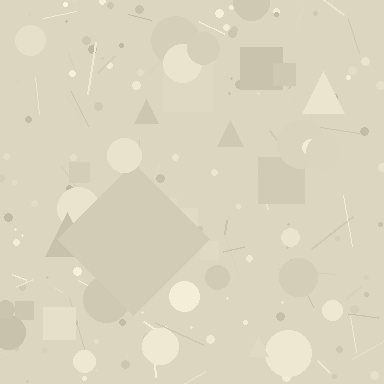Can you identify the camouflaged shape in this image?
The camouflaged shape is a diamond.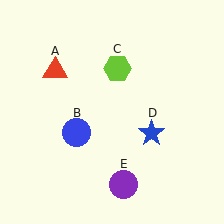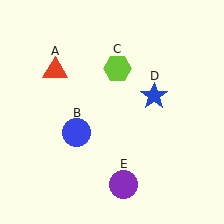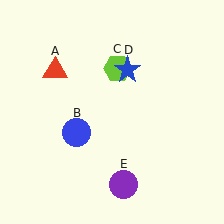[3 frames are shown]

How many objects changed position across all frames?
1 object changed position: blue star (object D).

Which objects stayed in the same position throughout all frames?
Red triangle (object A) and blue circle (object B) and lime hexagon (object C) and purple circle (object E) remained stationary.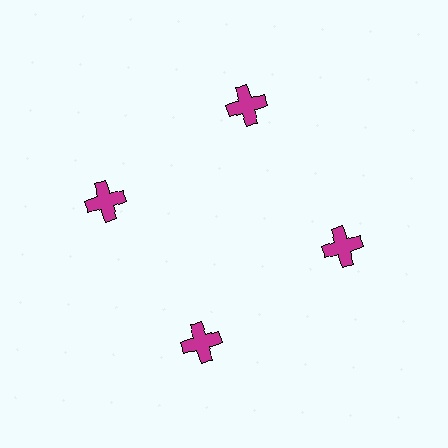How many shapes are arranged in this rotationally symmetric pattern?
There are 4 shapes, arranged in 4 groups of 1.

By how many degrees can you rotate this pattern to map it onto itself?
The pattern maps onto itself every 90 degrees of rotation.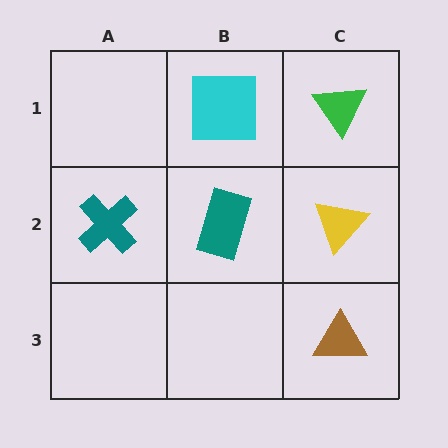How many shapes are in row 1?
2 shapes.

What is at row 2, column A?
A teal cross.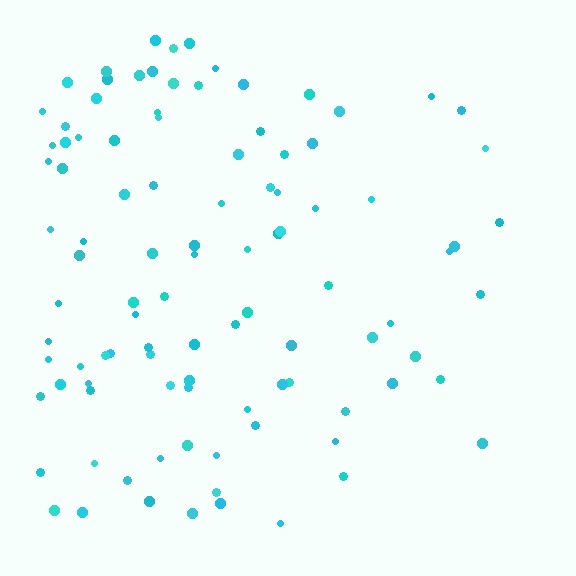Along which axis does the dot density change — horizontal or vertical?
Horizontal.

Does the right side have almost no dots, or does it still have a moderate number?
Still a moderate number, just noticeably fewer than the left.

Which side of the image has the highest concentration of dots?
The left.